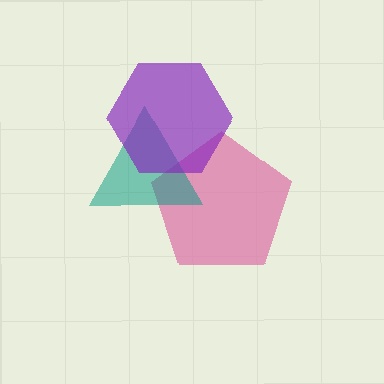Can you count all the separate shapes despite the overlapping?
Yes, there are 3 separate shapes.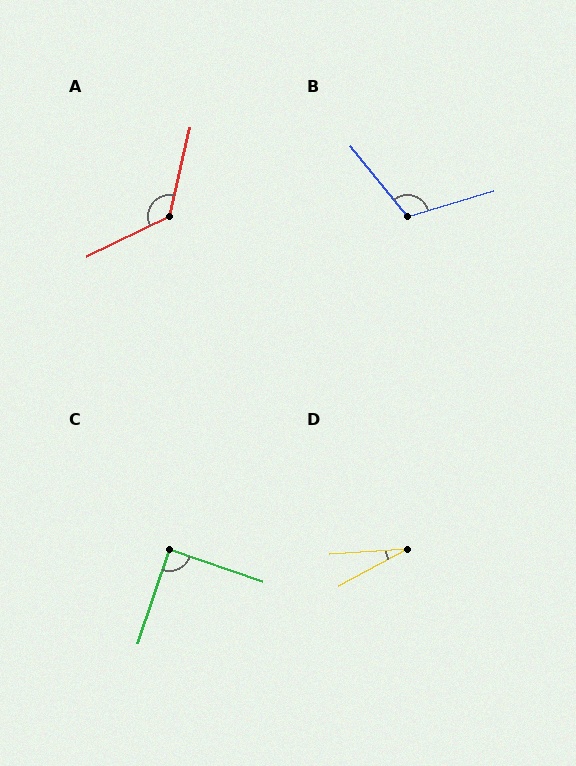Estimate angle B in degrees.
Approximately 112 degrees.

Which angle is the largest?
A, at approximately 129 degrees.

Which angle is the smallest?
D, at approximately 25 degrees.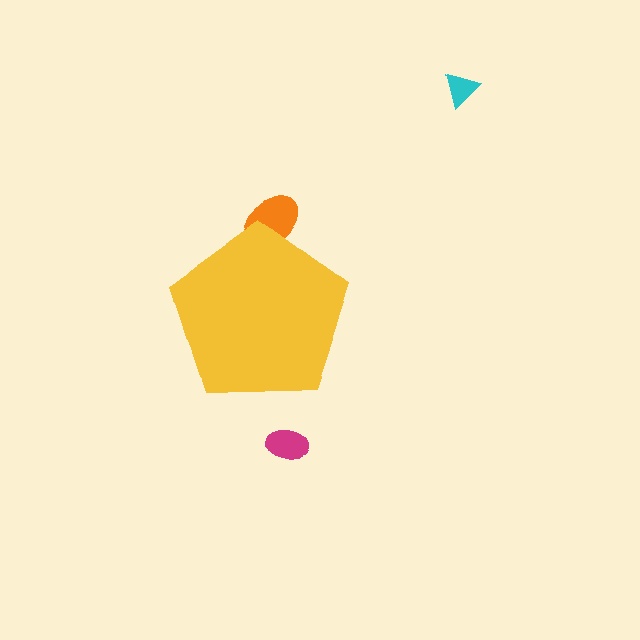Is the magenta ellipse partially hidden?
No, the magenta ellipse is fully visible.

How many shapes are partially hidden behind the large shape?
1 shape is partially hidden.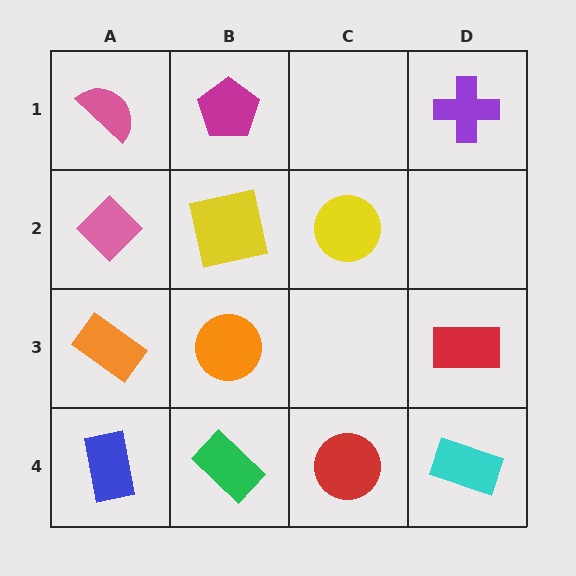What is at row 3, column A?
An orange rectangle.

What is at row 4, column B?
A green rectangle.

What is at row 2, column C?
A yellow circle.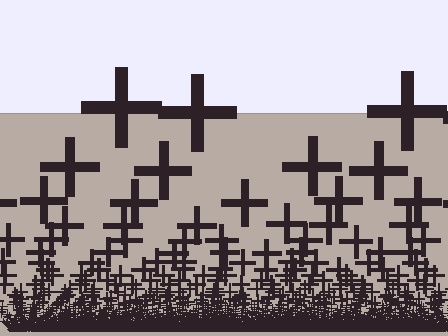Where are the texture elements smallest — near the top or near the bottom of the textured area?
Near the bottom.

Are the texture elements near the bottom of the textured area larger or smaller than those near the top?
Smaller. The gradient is inverted — elements near the bottom are smaller and denser.